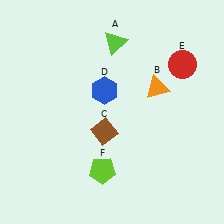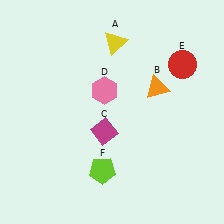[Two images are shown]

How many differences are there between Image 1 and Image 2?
There are 3 differences between the two images.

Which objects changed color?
A changed from lime to yellow. C changed from brown to magenta. D changed from blue to pink.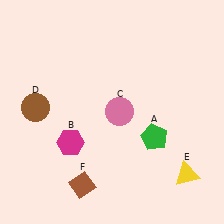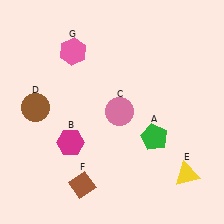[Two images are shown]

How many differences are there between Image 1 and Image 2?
There is 1 difference between the two images.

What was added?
A pink hexagon (G) was added in Image 2.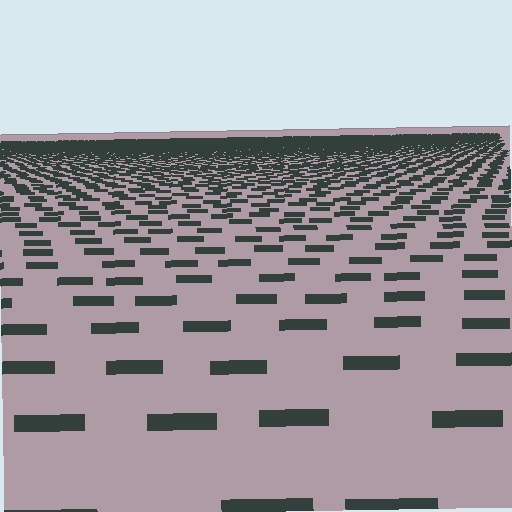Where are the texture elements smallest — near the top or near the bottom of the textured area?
Near the top.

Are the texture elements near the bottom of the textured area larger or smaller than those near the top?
Larger. Near the bottom, elements are closer to the viewer and appear at a bigger on-screen size.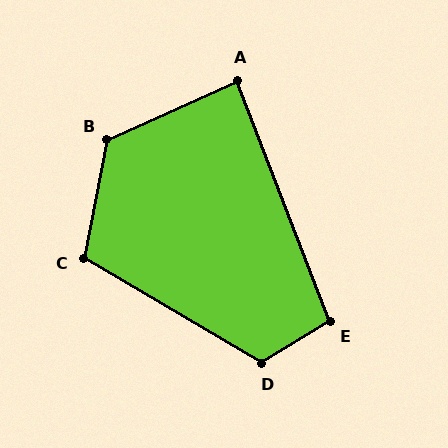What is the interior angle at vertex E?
Approximately 100 degrees (obtuse).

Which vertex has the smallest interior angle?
A, at approximately 87 degrees.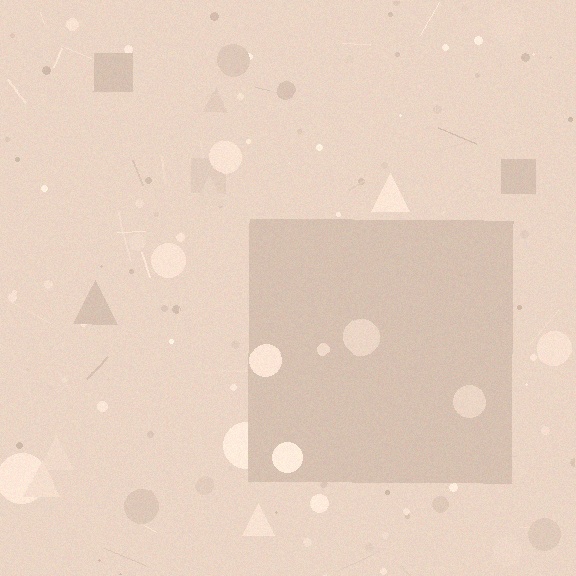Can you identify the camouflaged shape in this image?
The camouflaged shape is a square.